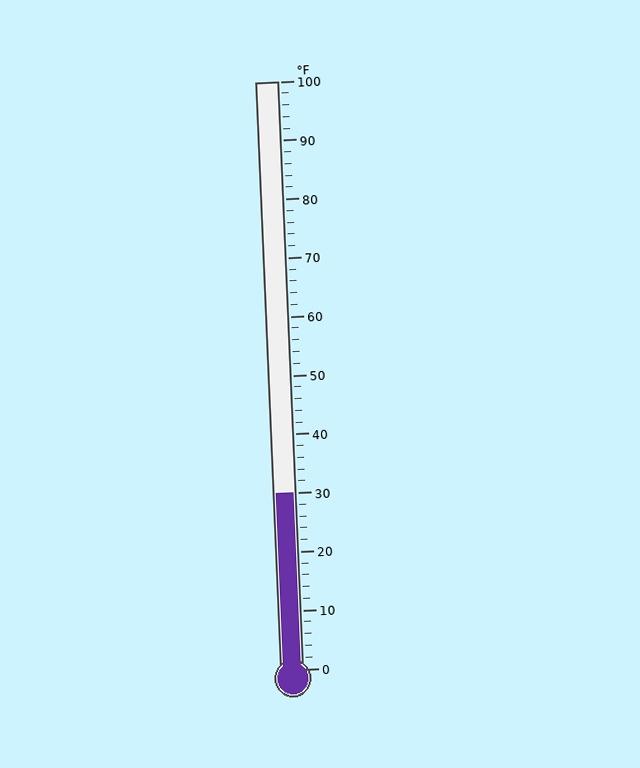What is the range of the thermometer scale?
The thermometer scale ranges from 0°F to 100°F.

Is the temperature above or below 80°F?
The temperature is below 80°F.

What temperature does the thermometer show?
The thermometer shows approximately 30°F.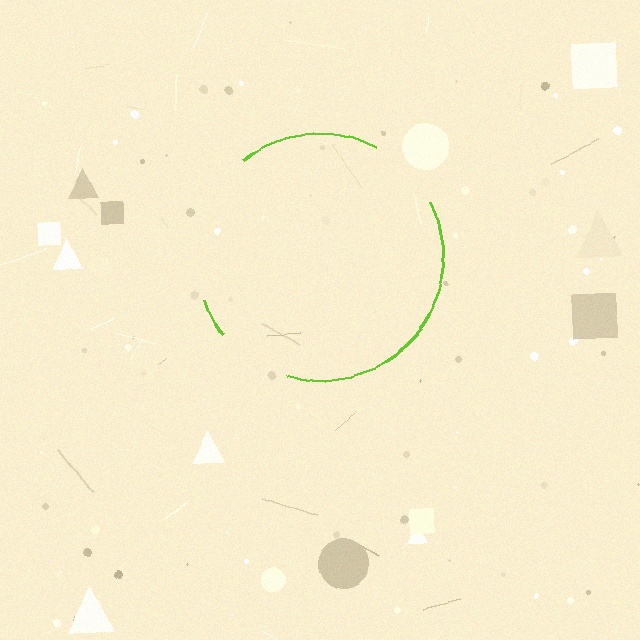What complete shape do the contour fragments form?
The contour fragments form a circle.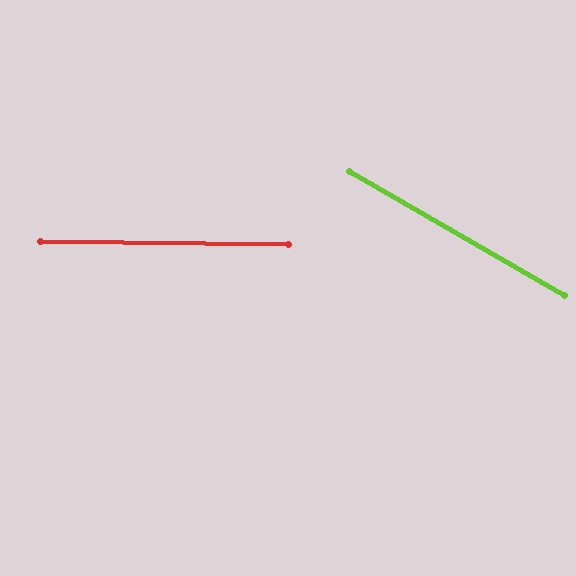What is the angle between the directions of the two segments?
Approximately 29 degrees.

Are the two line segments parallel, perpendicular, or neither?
Neither parallel nor perpendicular — they differ by about 29°.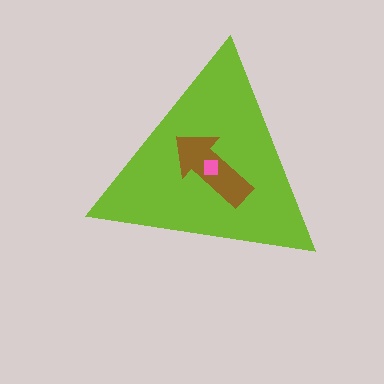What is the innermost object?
The pink square.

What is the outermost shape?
The lime triangle.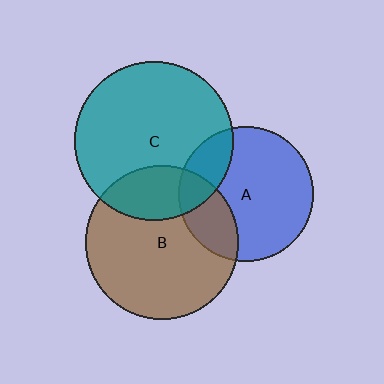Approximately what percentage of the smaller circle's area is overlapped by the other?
Approximately 25%.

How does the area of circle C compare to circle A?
Approximately 1.4 times.